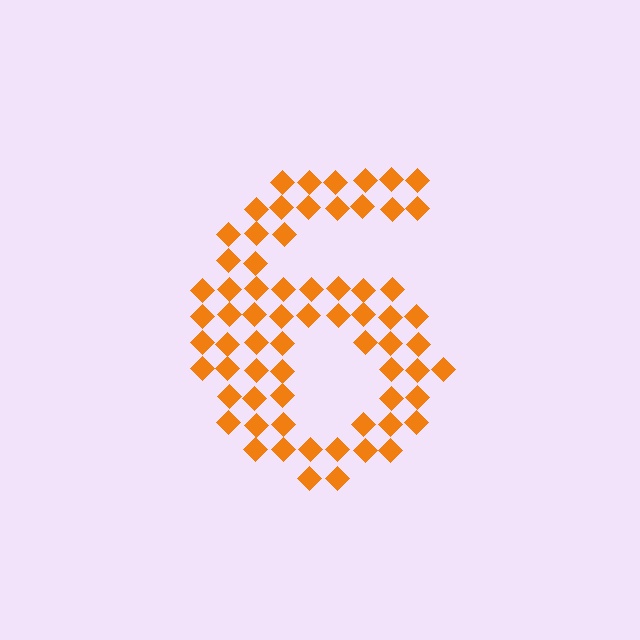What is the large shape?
The large shape is the digit 6.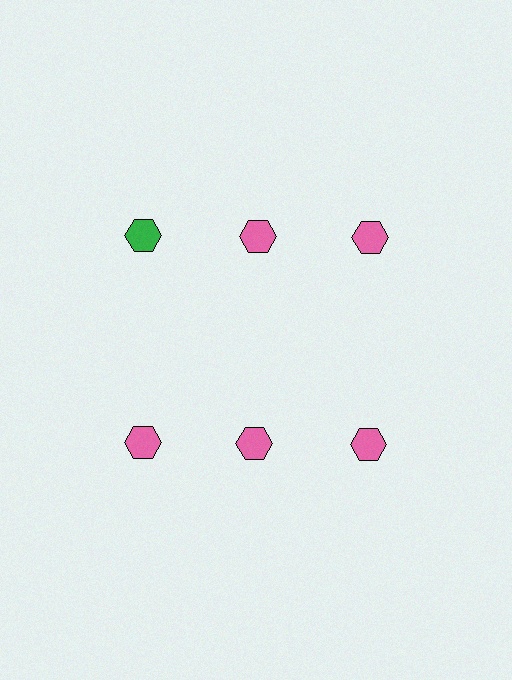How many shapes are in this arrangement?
There are 6 shapes arranged in a grid pattern.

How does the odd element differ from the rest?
It has a different color: green instead of pink.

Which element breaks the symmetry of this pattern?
The green hexagon in the top row, leftmost column breaks the symmetry. All other shapes are pink hexagons.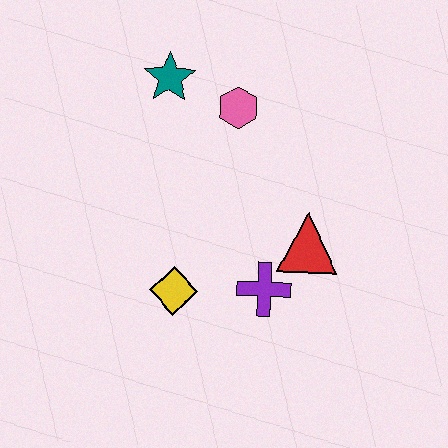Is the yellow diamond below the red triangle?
Yes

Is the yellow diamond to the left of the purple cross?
Yes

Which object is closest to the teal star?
The pink hexagon is closest to the teal star.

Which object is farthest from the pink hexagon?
The yellow diamond is farthest from the pink hexagon.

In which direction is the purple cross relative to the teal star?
The purple cross is below the teal star.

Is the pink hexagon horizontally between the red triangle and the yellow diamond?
Yes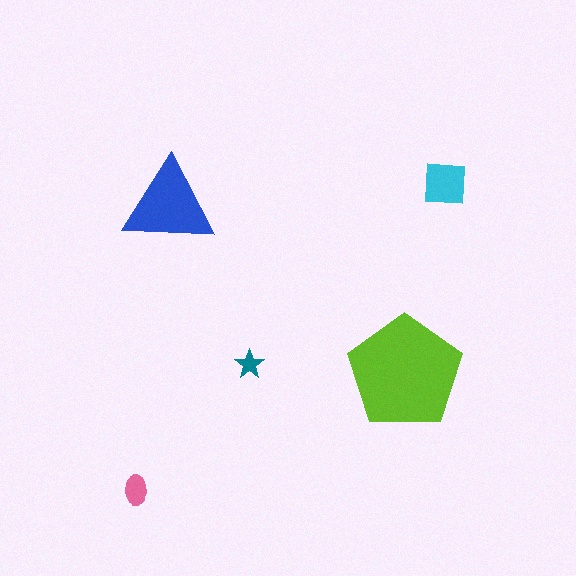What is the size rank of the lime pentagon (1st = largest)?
1st.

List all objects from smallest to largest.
The teal star, the pink ellipse, the cyan square, the blue triangle, the lime pentagon.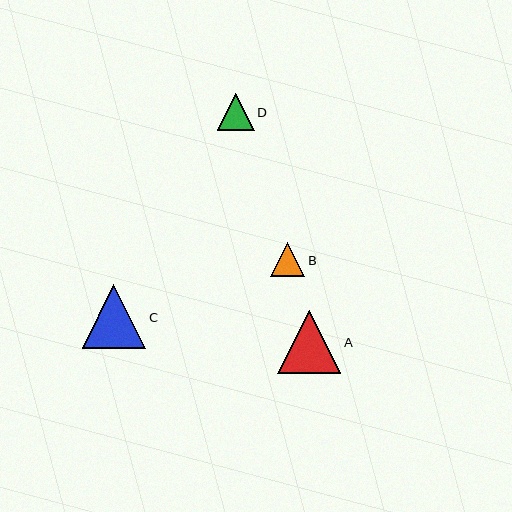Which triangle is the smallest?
Triangle B is the smallest with a size of approximately 34 pixels.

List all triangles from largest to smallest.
From largest to smallest: C, A, D, B.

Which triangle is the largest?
Triangle C is the largest with a size of approximately 64 pixels.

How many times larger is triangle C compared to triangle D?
Triangle C is approximately 1.7 times the size of triangle D.